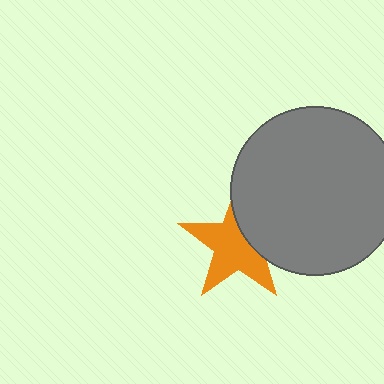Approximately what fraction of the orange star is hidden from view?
Roughly 33% of the orange star is hidden behind the gray circle.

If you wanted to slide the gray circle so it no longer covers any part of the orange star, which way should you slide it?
Slide it right — that is the most direct way to separate the two shapes.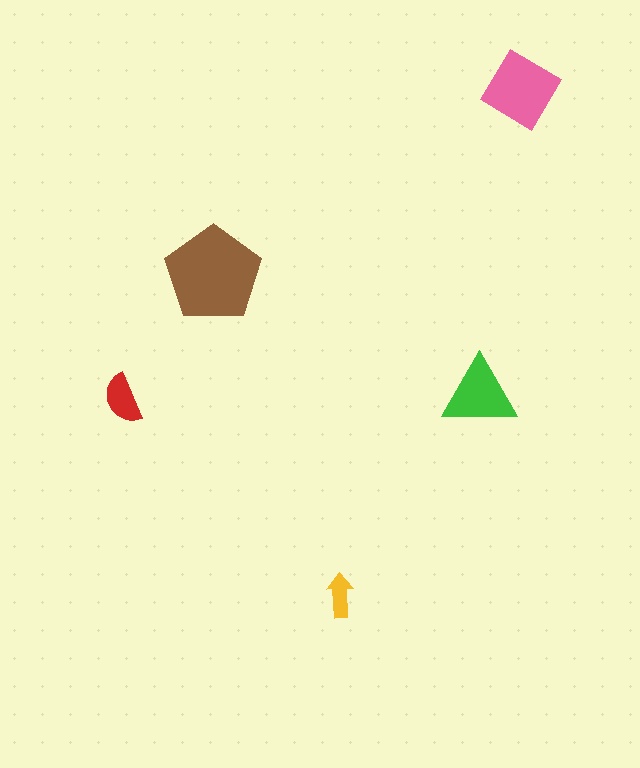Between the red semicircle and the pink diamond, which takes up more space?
The pink diamond.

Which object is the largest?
The brown pentagon.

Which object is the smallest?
The yellow arrow.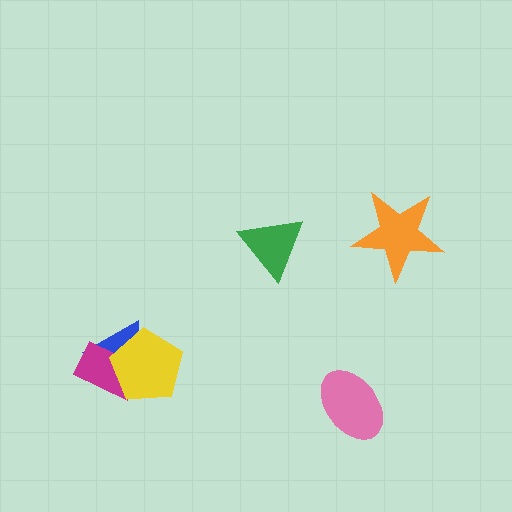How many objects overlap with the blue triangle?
2 objects overlap with the blue triangle.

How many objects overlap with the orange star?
0 objects overlap with the orange star.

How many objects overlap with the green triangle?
0 objects overlap with the green triangle.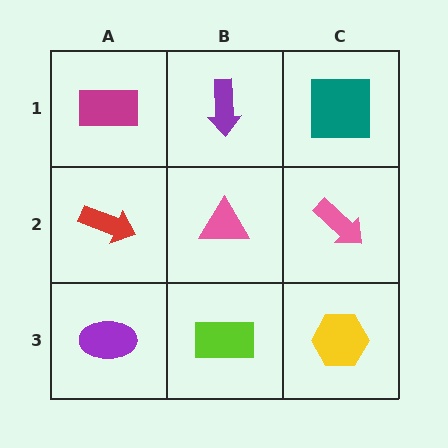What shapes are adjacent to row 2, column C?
A teal square (row 1, column C), a yellow hexagon (row 3, column C), a pink triangle (row 2, column B).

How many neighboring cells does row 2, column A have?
3.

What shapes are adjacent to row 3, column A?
A red arrow (row 2, column A), a lime rectangle (row 3, column B).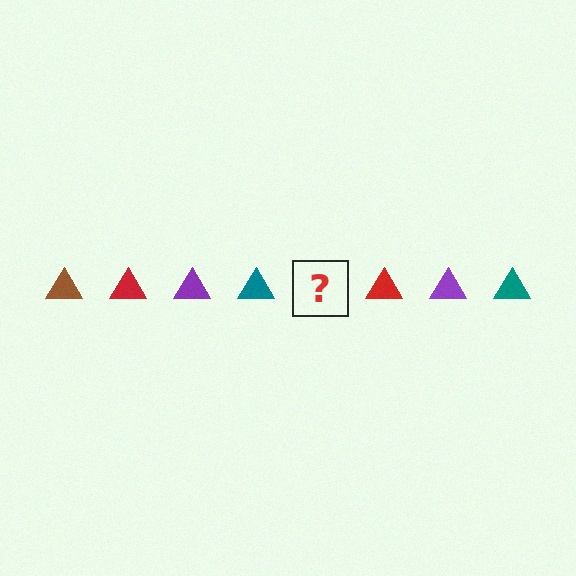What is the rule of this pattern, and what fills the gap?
The rule is that the pattern cycles through brown, red, purple, teal triangles. The gap should be filled with a brown triangle.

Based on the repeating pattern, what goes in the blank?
The blank should be a brown triangle.